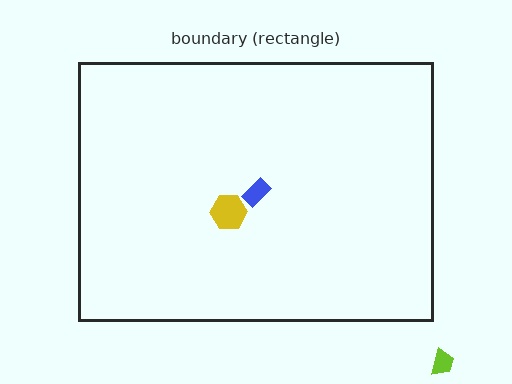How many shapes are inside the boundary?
2 inside, 1 outside.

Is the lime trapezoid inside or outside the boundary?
Outside.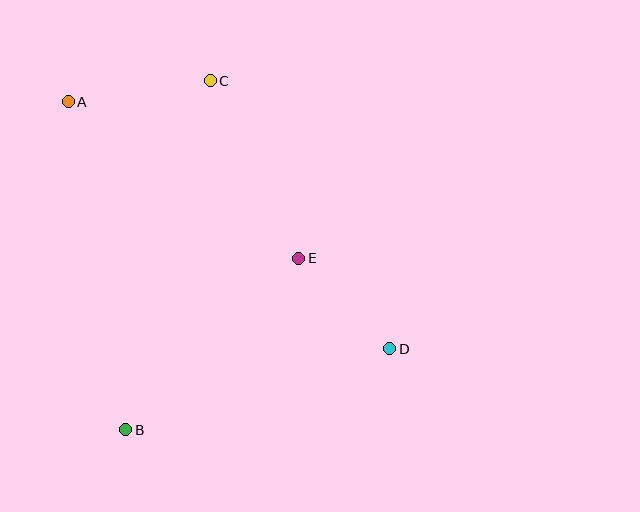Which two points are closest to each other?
Points D and E are closest to each other.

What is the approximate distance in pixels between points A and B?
The distance between A and B is approximately 333 pixels.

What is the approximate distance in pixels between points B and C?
The distance between B and C is approximately 359 pixels.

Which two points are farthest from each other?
Points A and D are farthest from each other.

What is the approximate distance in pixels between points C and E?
The distance between C and E is approximately 198 pixels.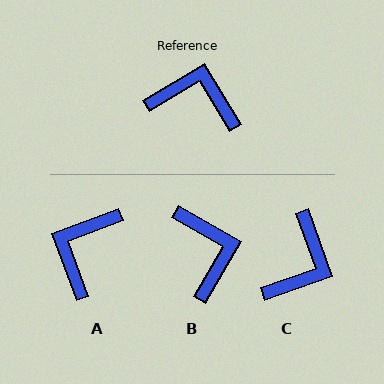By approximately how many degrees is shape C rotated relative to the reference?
Approximately 101 degrees clockwise.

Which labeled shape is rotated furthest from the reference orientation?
C, about 101 degrees away.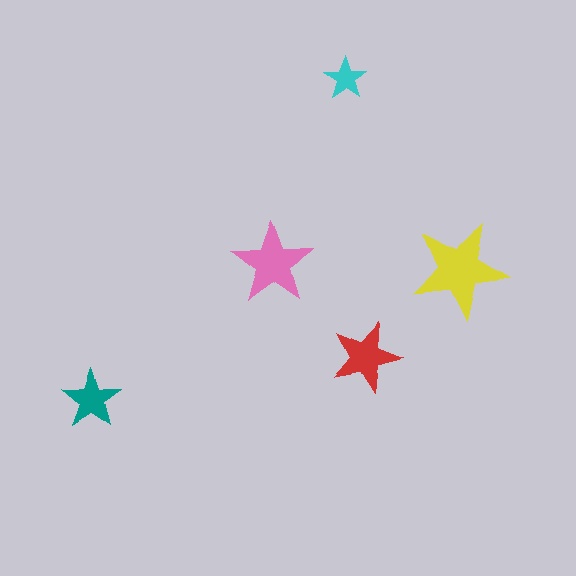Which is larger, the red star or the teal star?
The red one.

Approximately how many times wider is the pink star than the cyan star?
About 2 times wider.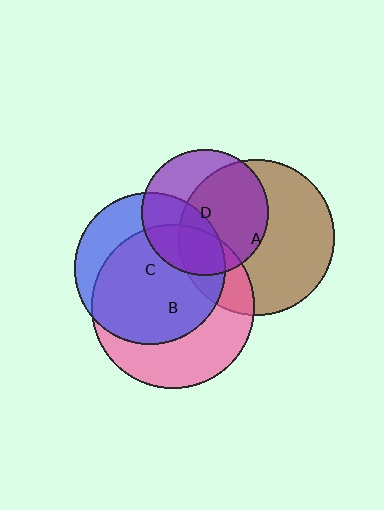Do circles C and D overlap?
Yes.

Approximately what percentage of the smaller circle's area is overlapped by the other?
Approximately 40%.